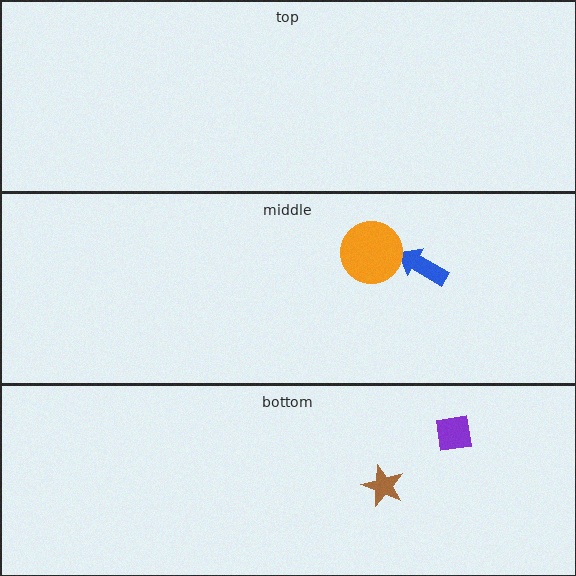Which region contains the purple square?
The bottom region.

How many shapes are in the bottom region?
2.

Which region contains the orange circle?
The middle region.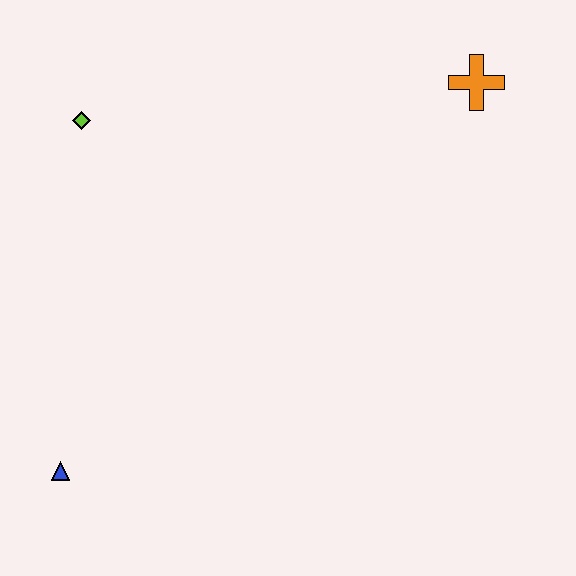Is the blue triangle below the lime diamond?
Yes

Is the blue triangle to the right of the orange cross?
No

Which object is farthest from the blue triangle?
The orange cross is farthest from the blue triangle.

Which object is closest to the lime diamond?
The blue triangle is closest to the lime diamond.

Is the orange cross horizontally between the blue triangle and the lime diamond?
No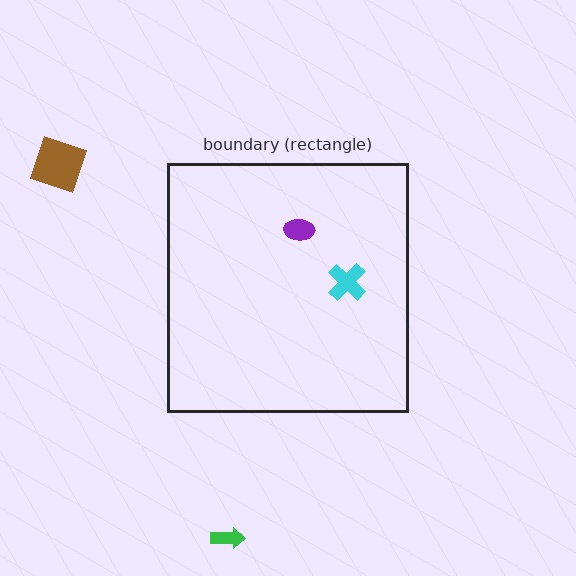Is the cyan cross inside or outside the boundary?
Inside.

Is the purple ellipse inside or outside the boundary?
Inside.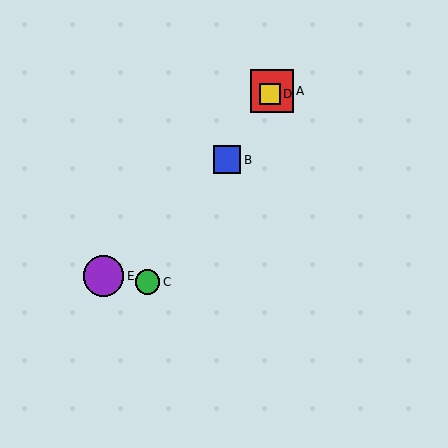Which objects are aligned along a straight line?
Objects A, B, C, D are aligned along a straight line.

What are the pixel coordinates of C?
Object C is at (148, 282).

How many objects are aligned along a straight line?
4 objects (A, B, C, D) are aligned along a straight line.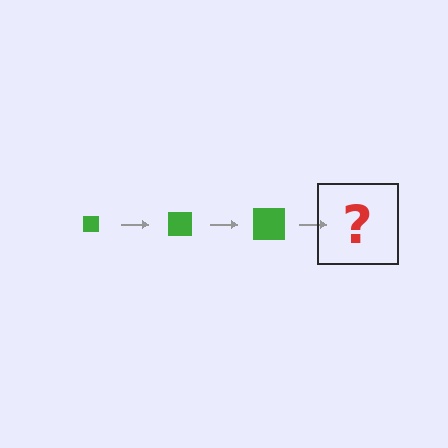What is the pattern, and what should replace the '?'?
The pattern is that the square gets progressively larger each step. The '?' should be a green square, larger than the previous one.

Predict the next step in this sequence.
The next step is a green square, larger than the previous one.